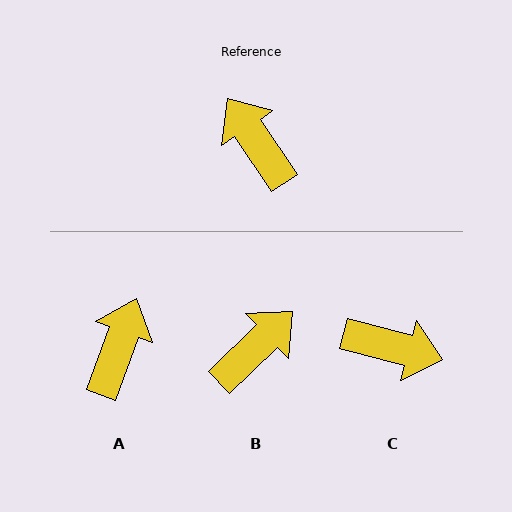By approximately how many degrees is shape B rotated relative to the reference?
Approximately 80 degrees clockwise.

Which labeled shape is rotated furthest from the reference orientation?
C, about 139 degrees away.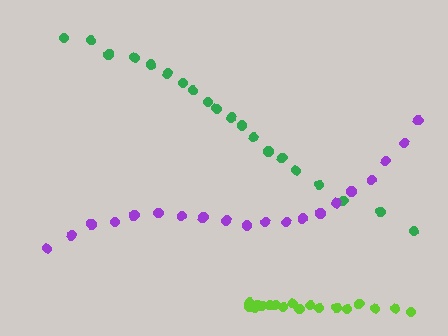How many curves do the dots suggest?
There are 3 distinct paths.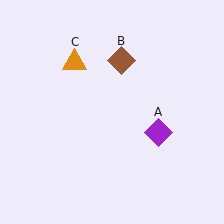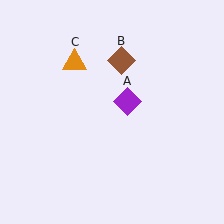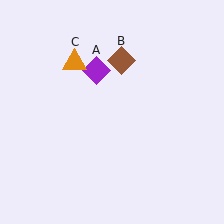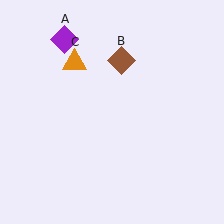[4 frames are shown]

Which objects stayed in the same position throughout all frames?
Brown diamond (object B) and orange triangle (object C) remained stationary.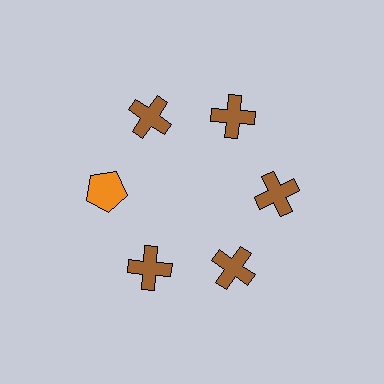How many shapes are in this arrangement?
There are 6 shapes arranged in a ring pattern.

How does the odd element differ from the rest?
It differs in both color (orange instead of brown) and shape (pentagon instead of cross).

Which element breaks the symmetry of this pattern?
The orange pentagon at roughly the 9 o'clock position breaks the symmetry. All other shapes are brown crosses.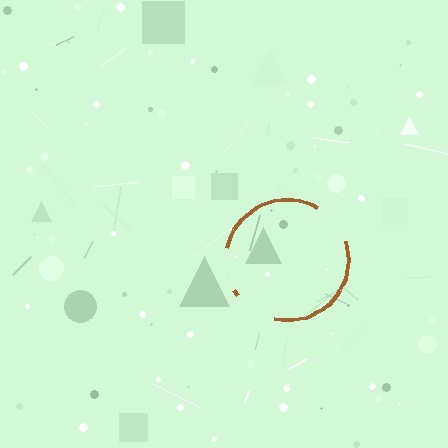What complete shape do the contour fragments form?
The contour fragments form a circle.